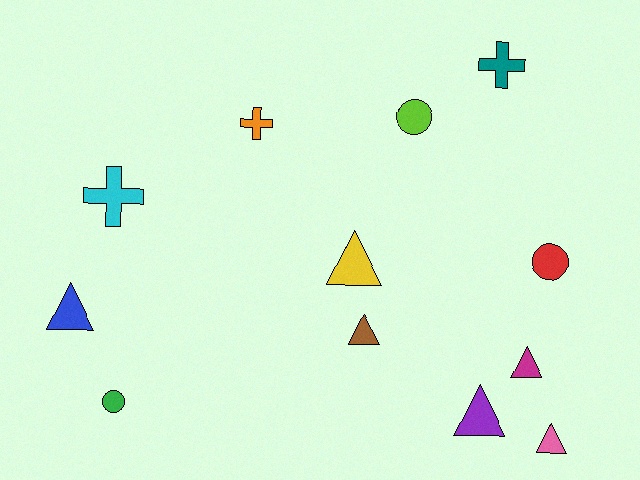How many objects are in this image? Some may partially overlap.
There are 12 objects.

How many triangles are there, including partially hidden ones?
There are 6 triangles.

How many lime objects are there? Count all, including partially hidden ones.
There is 1 lime object.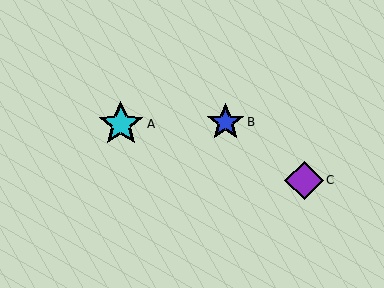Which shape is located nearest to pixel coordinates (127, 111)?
The cyan star (labeled A) at (121, 124) is nearest to that location.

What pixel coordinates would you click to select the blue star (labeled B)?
Click at (225, 122) to select the blue star B.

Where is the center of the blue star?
The center of the blue star is at (225, 122).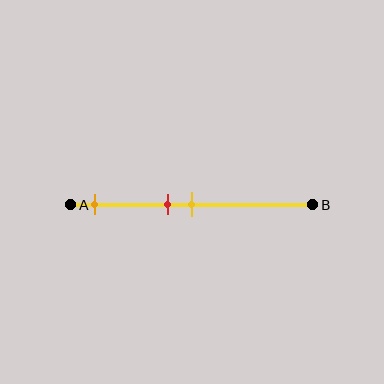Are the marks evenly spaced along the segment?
No, the marks are not evenly spaced.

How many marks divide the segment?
There are 3 marks dividing the segment.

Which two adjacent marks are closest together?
The red and yellow marks are the closest adjacent pair.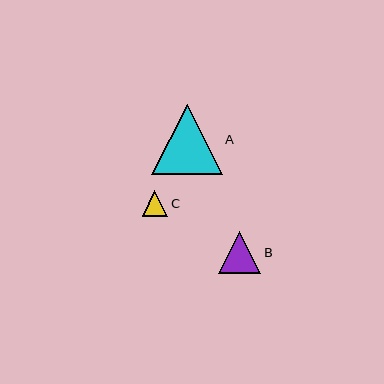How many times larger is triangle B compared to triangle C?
Triangle B is approximately 1.7 times the size of triangle C.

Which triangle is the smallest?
Triangle C is the smallest with a size of approximately 26 pixels.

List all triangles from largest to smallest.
From largest to smallest: A, B, C.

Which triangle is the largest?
Triangle A is the largest with a size of approximately 70 pixels.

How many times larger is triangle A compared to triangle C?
Triangle A is approximately 2.8 times the size of triangle C.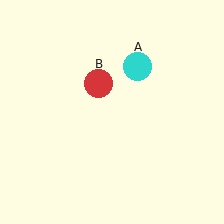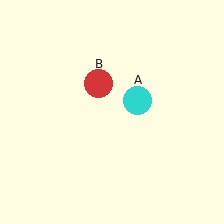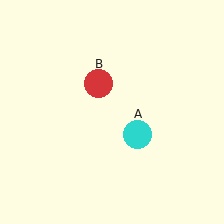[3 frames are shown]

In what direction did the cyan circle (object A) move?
The cyan circle (object A) moved down.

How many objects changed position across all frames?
1 object changed position: cyan circle (object A).